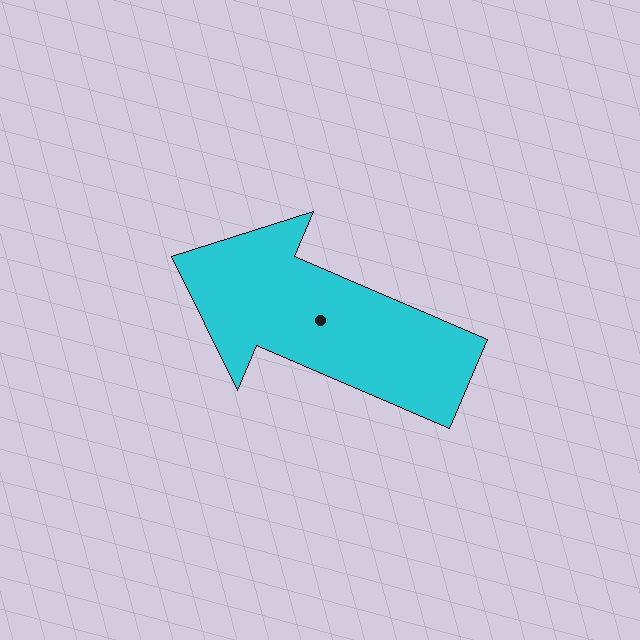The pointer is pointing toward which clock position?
Roughly 10 o'clock.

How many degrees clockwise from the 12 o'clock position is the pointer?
Approximately 293 degrees.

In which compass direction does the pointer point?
Northwest.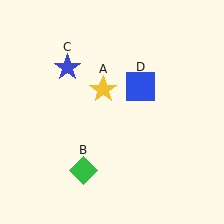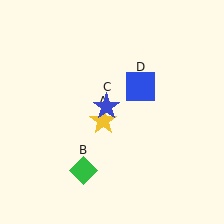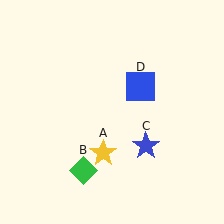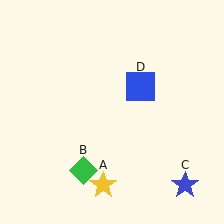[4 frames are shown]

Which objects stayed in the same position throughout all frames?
Green diamond (object B) and blue square (object D) remained stationary.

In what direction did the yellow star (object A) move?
The yellow star (object A) moved down.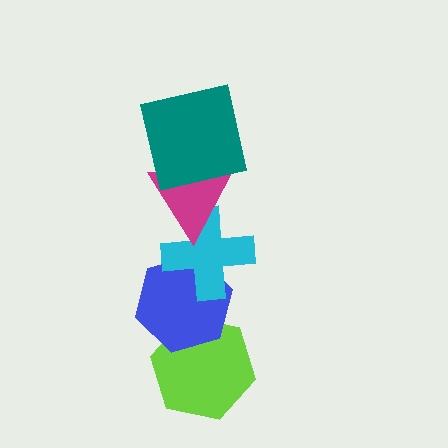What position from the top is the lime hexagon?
The lime hexagon is 5th from the top.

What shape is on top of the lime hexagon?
The blue hexagon is on top of the lime hexagon.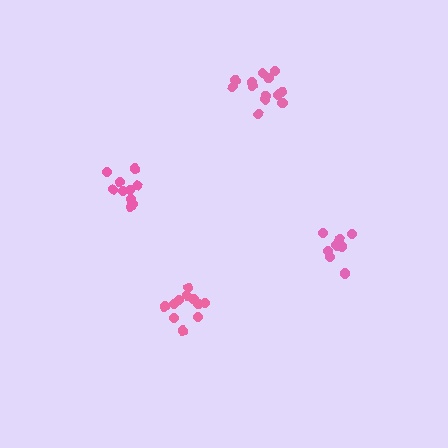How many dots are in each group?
Group 1: 10 dots, Group 2: 8 dots, Group 3: 13 dots, Group 4: 11 dots (42 total).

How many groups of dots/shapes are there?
There are 4 groups.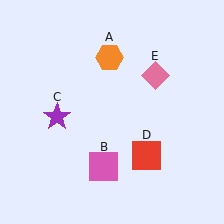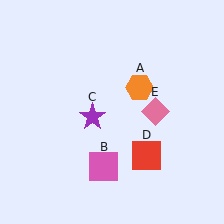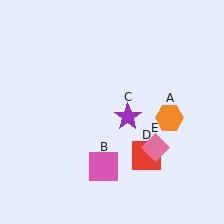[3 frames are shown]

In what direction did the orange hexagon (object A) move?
The orange hexagon (object A) moved down and to the right.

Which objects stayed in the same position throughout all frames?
Pink square (object B) and red square (object D) remained stationary.